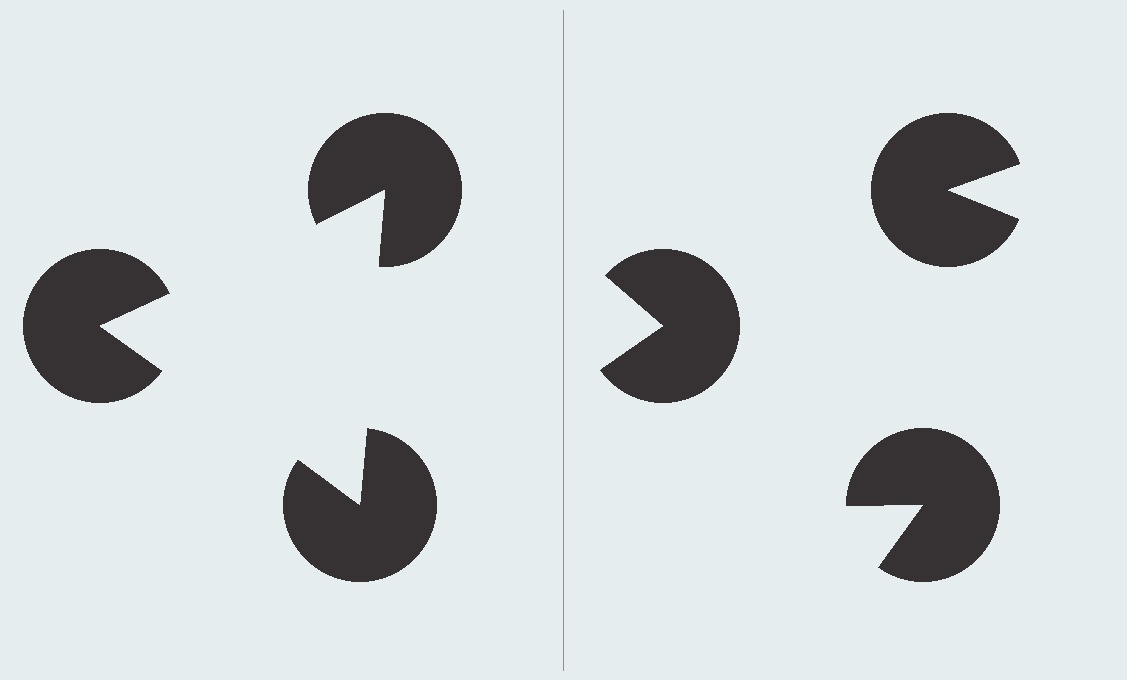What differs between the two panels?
The pac-man discs are positioned identically on both sides; only the wedge orientations differ. On the left they align to a triangle; on the right they are misaligned.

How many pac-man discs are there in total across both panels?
6 — 3 on each side.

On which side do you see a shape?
An illusory triangle appears on the left side. On the right side the wedge cuts are rotated, so no coherent shape forms.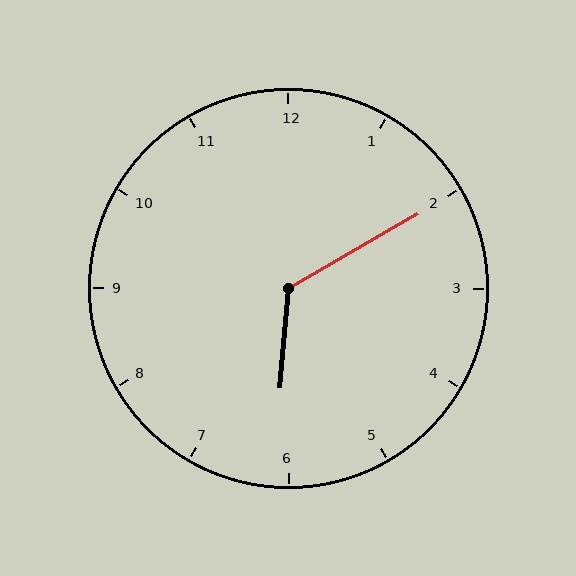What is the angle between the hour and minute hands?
Approximately 125 degrees.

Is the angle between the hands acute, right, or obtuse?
It is obtuse.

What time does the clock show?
6:10.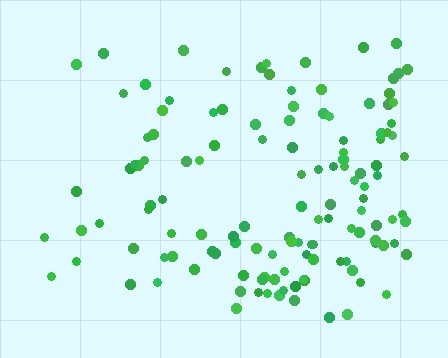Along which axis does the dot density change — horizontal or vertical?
Horizontal.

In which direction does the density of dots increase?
From left to right, with the right side densest.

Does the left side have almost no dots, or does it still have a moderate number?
Still a moderate number, just noticeably fewer than the right.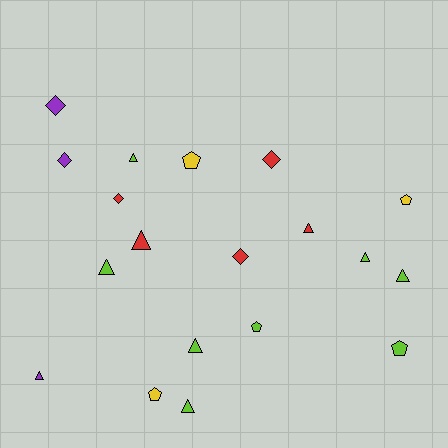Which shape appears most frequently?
Triangle, with 9 objects.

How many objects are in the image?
There are 19 objects.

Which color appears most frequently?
Lime, with 8 objects.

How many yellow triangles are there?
There are no yellow triangles.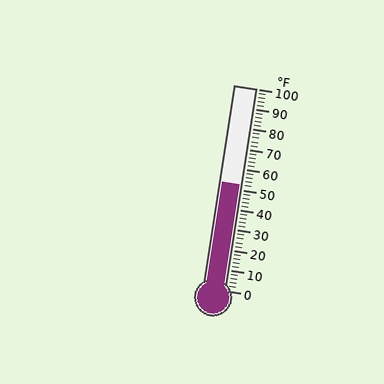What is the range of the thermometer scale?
The thermometer scale ranges from 0°F to 100°F.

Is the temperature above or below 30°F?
The temperature is above 30°F.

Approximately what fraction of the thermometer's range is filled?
The thermometer is filled to approximately 50% of its range.